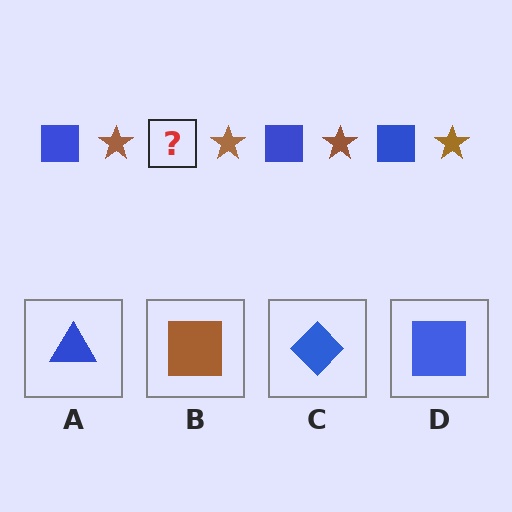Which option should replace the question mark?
Option D.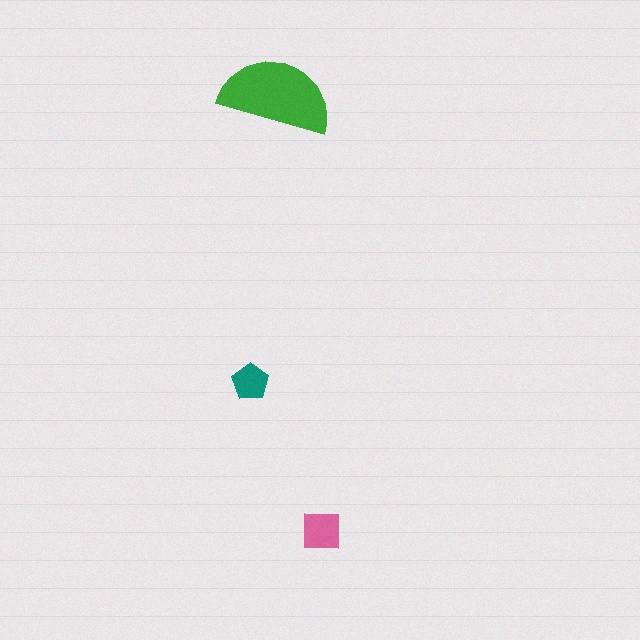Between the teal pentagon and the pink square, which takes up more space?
The pink square.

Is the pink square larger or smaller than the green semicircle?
Smaller.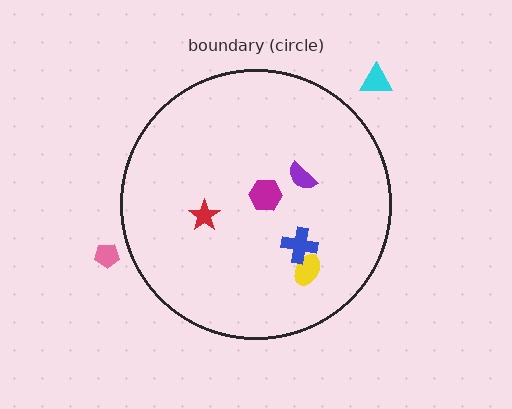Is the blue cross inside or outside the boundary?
Inside.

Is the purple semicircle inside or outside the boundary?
Inside.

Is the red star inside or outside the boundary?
Inside.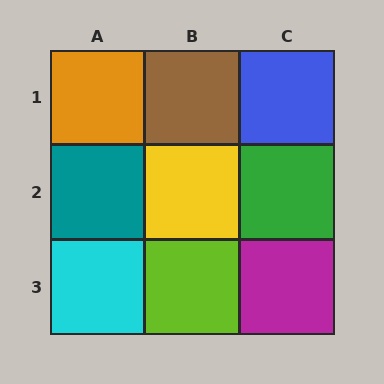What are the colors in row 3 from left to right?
Cyan, lime, magenta.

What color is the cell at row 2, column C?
Green.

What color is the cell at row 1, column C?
Blue.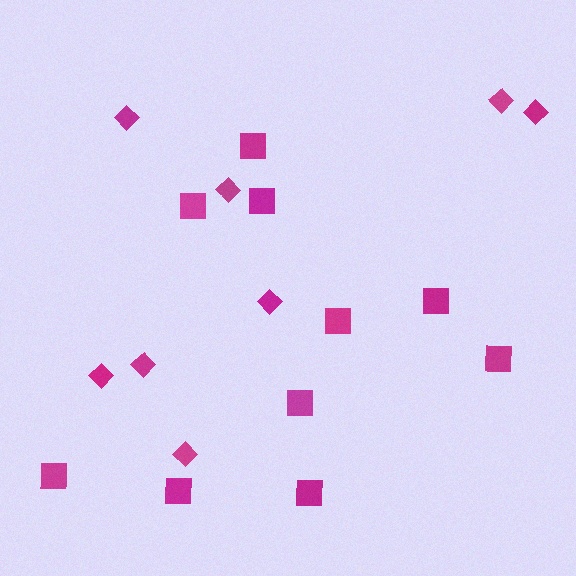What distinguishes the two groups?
There are 2 groups: one group of squares (10) and one group of diamonds (8).